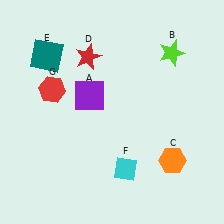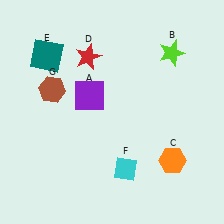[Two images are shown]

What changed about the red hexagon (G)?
In Image 1, G is red. In Image 2, it changed to brown.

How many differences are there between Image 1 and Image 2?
There is 1 difference between the two images.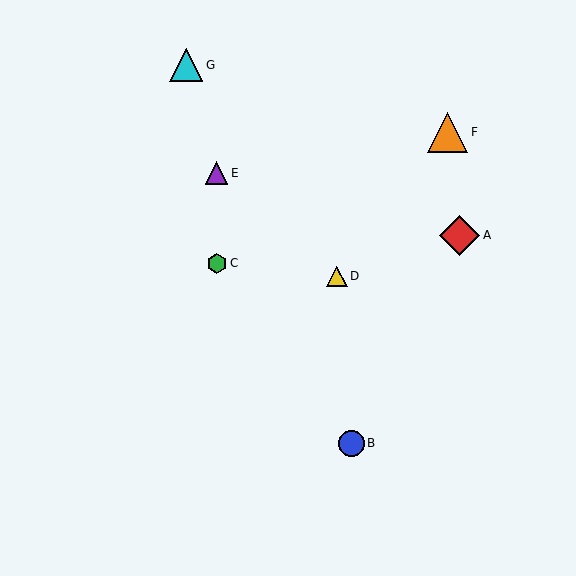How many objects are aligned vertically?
2 objects (C, E) are aligned vertically.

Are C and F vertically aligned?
No, C is at x≈217 and F is at x≈448.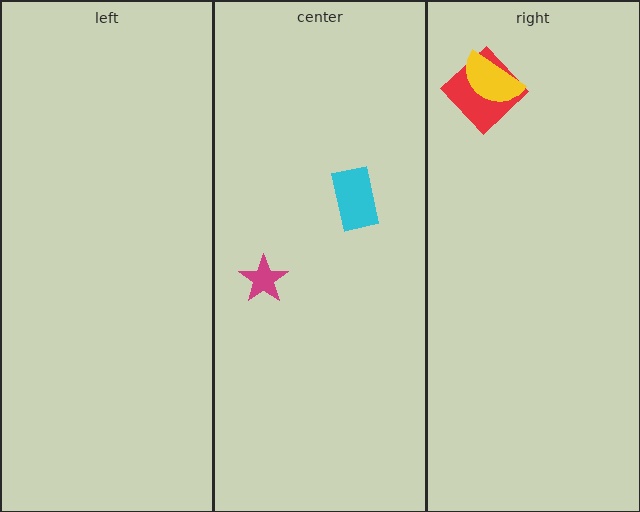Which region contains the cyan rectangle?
The center region.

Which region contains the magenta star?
The center region.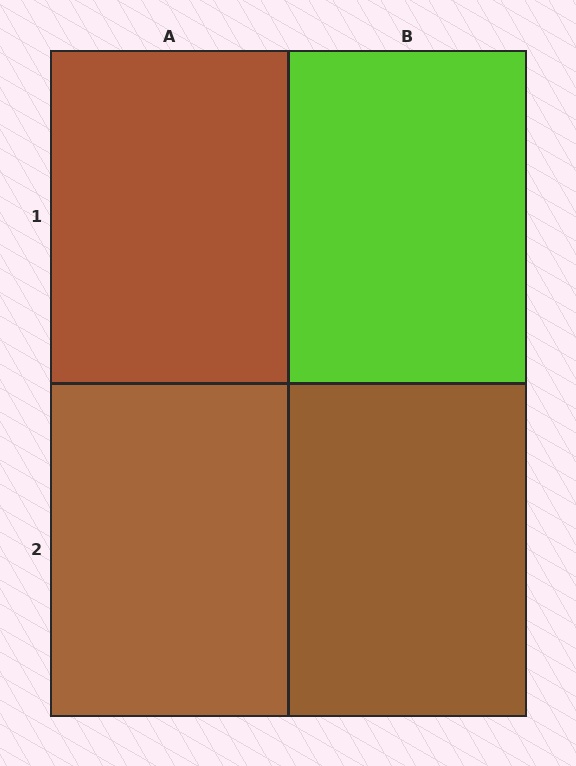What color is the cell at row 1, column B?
Lime.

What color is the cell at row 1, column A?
Brown.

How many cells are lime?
1 cell is lime.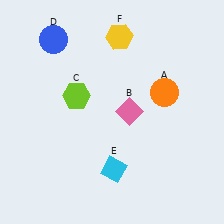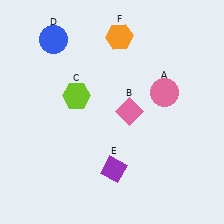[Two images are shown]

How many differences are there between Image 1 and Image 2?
There are 3 differences between the two images.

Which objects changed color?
A changed from orange to pink. E changed from cyan to purple. F changed from yellow to orange.